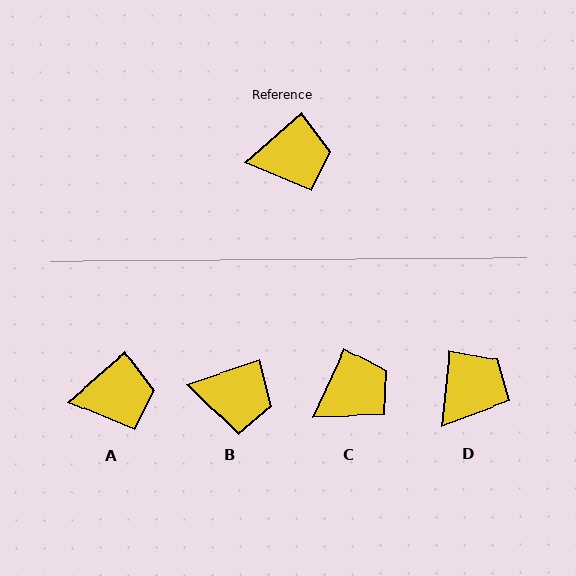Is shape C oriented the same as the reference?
No, it is off by about 24 degrees.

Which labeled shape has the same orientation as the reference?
A.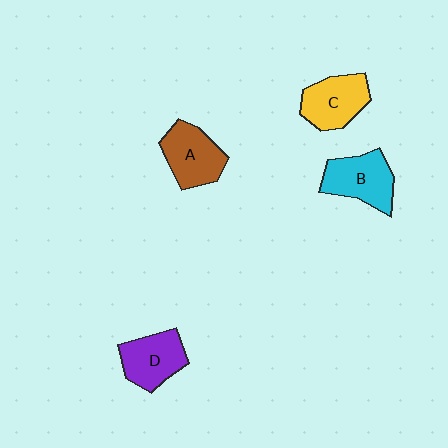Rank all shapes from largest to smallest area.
From largest to smallest: B (cyan), A (brown), C (yellow), D (purple).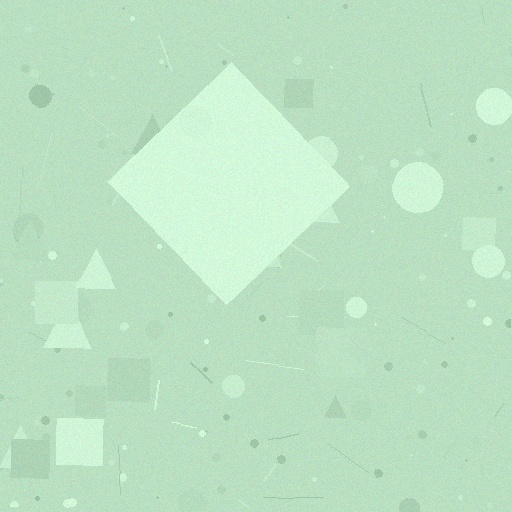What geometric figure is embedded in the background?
A diamond is embedded in the background.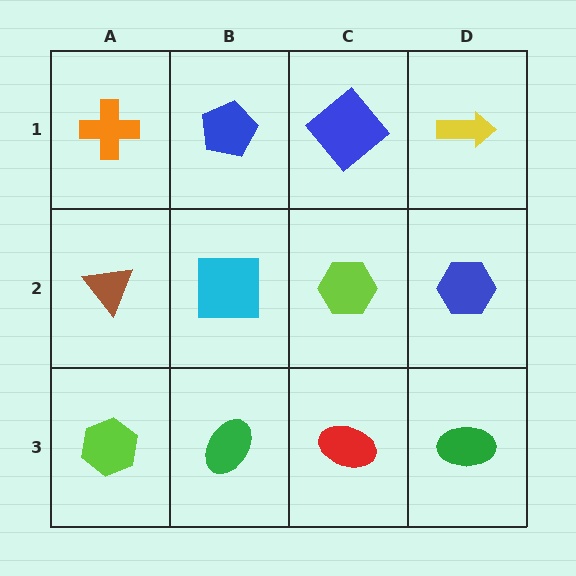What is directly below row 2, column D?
A green ellipse.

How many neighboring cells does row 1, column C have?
3.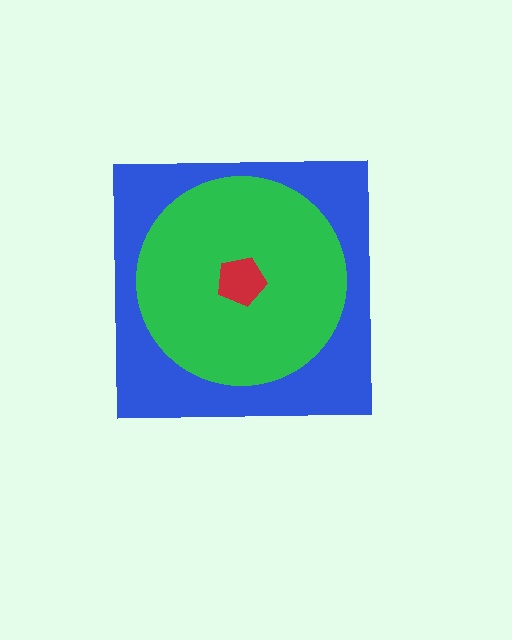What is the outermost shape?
The blue square.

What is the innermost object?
The red pentagon.